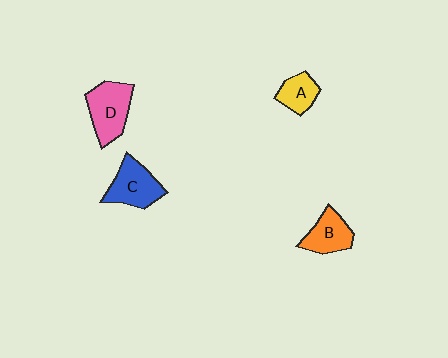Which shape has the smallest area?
Shape A (yellow).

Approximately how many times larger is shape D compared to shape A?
Approximately 1.7 times.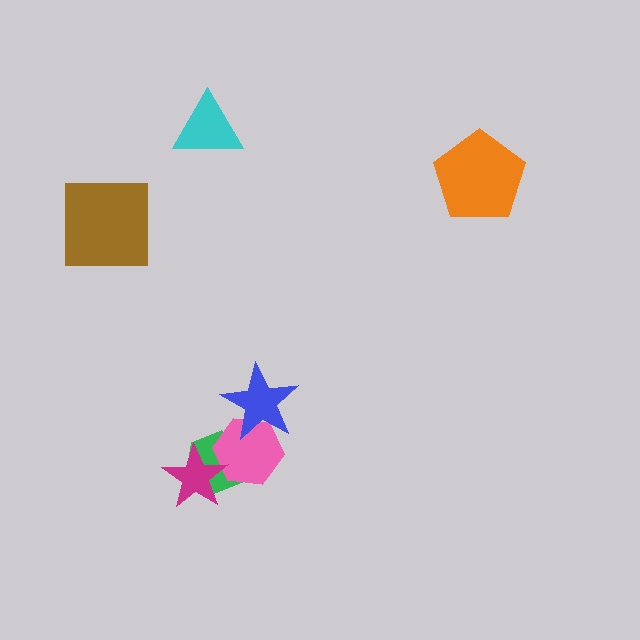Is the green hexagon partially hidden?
Yes, it is partially covered by another shape.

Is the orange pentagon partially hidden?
No, no other shape covers it.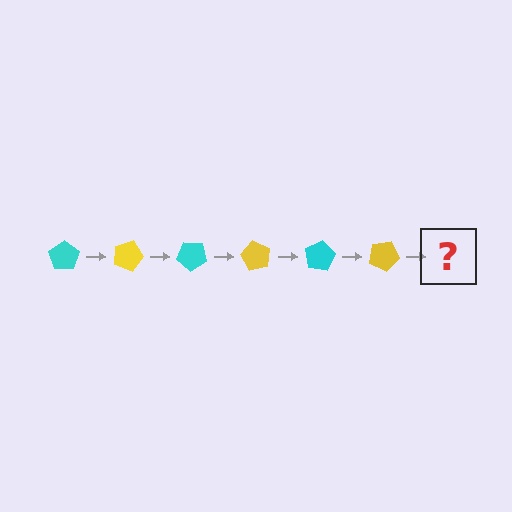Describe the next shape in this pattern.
It should be a cyan pentagon, rotated 120 degrees from the start.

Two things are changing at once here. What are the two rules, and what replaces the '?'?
The two rules are that it rotates 20 degrees each step and the color cycles through cyan and yellow. The '?' should be a cyan pentagon, rotated 120 degrees from the start.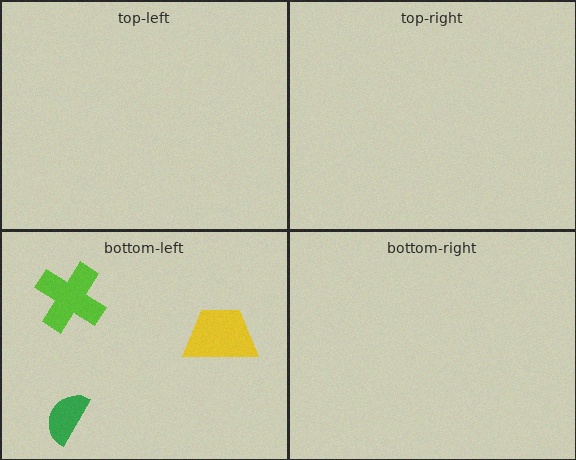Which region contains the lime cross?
The bottom-left region.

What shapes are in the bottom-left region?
The lime cross, the yellow trapezoid, the green semicircle.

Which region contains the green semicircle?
The bottom-left region.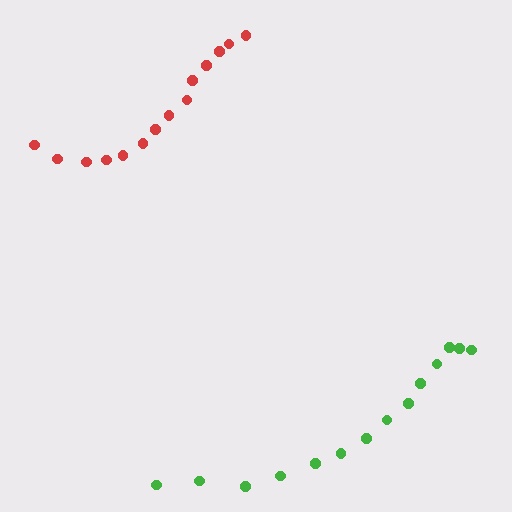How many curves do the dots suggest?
There are 2 distinct paths.